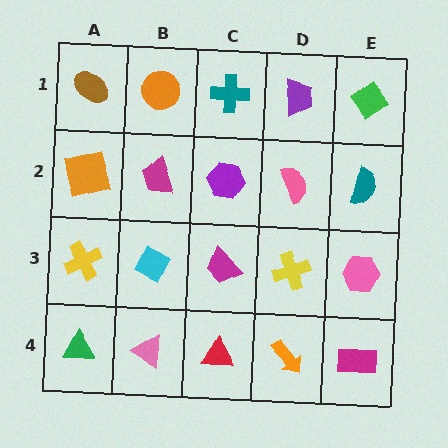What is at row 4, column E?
A magenta rectangle.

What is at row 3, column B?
A cyan diamond.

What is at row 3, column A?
A yellow cross.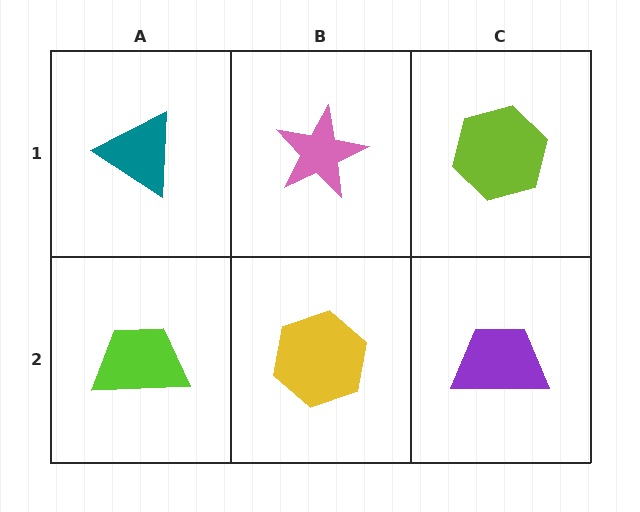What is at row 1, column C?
A lime hexagon.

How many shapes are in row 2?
3 shapes.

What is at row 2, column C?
A purple trapezoid.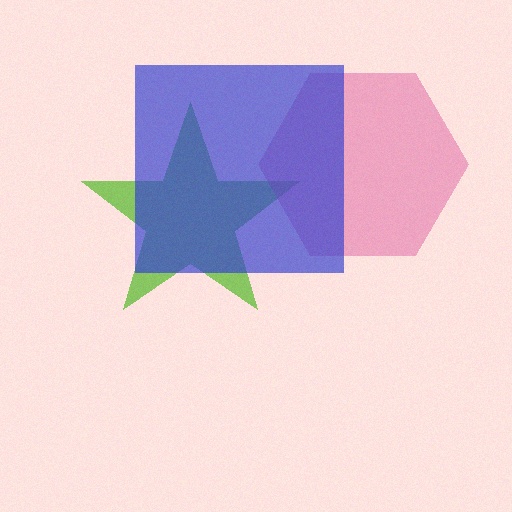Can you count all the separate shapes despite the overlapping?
Yes, there are 3 separate shapes.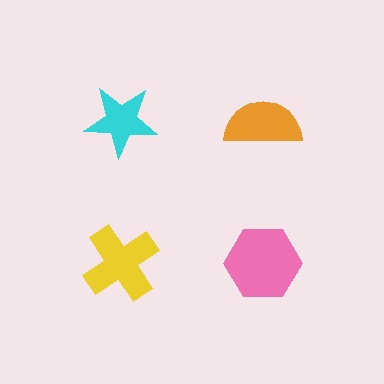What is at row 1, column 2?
An orange semicircle.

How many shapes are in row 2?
2 shapes.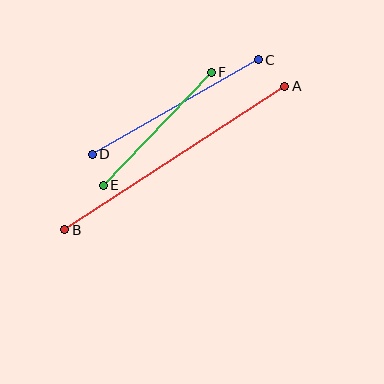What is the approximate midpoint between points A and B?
The midpoint is at approximately (175, 158) pixels.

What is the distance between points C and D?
The distance is approximately 191 pixels.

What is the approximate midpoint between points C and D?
The midpoint is at approximately (175, 107) pixels.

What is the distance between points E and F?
The distance is approximately 156 pixels.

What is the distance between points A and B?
The distance is approximately 263 pixels.